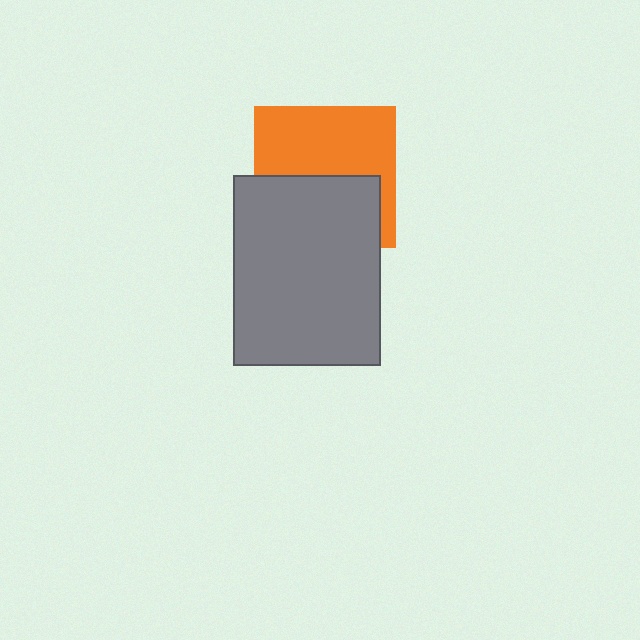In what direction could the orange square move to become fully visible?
The orange square could move up. That would shift it out from behind the gray rectangle entirely.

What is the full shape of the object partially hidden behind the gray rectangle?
The partially hidden object is an orange square.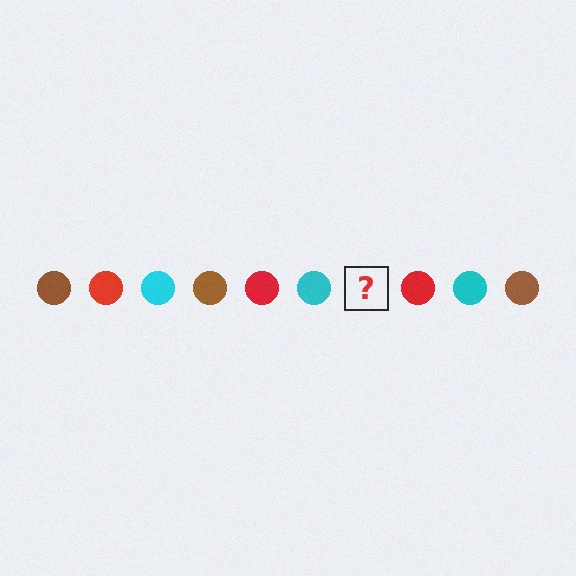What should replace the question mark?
The question mark should be replaced with a brown circle.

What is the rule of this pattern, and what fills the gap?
The rule is that the pattern cycles through brown, red, cyan circles. The gap should be filled with a brown circle.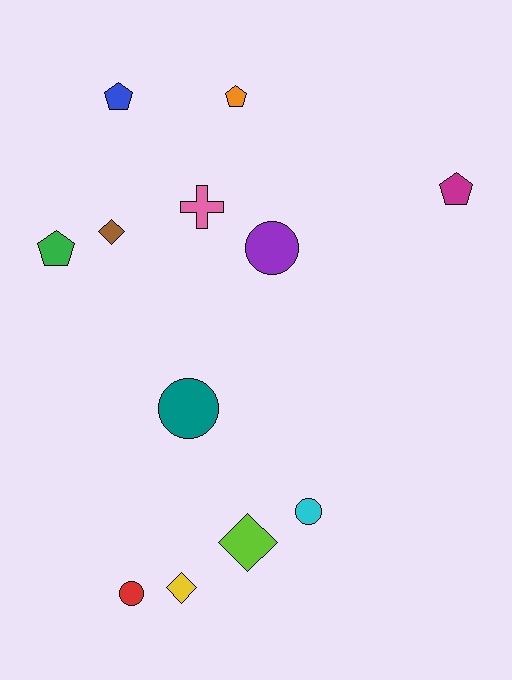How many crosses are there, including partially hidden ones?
There is 1 cross.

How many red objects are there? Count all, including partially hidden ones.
There is 1 red object.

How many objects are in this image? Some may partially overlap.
There are 12 objects.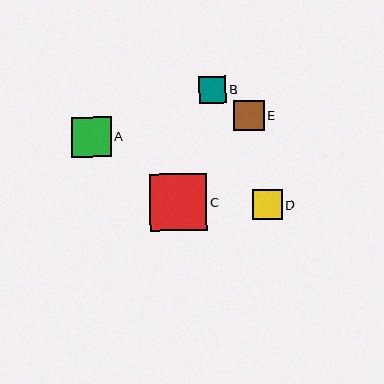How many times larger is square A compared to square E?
Square A is approximately 1.3 times the size of square E.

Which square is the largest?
Square C is the largest with a size of approximately 57 pixels.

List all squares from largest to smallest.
From largest to smallest: C, A, E, D, B.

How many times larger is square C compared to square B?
Square C is approximately 2.1 times the size of square B.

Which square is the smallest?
Square B is the smallest with a size of approximately 28 pixels.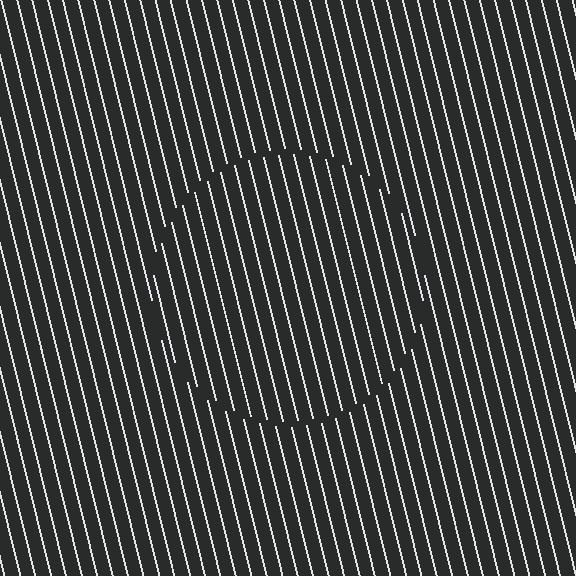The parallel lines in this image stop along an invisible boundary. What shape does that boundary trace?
An illusory circle. The interior of the shape contains the same grating, shifted by half a period — the contour is defined by the phase discontinuity where line-ends from the inner and outer gratings abut.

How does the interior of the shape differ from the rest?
The interior of the shape contains the same grating, shifted by half a period — the contour is defined by the phase discontinuity where line-ends from the inner and outer gratings abut.